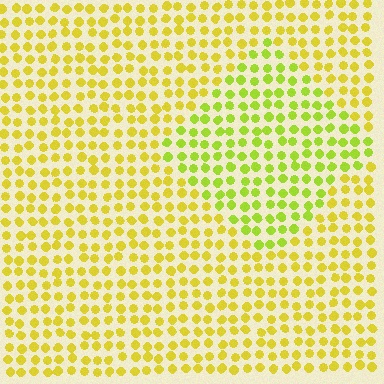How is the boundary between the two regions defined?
The boundary is defined purely by a slight shift in hue (about 26 degrees). Spacing, size, and orientation are identical on both sides.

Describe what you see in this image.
The image is filled with small yellow elements in a uniform arrangement. A diamond-shaped region is visible where the elements are tinted to a slightly different hue, forming a subtle color boundary.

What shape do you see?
I see a diamond.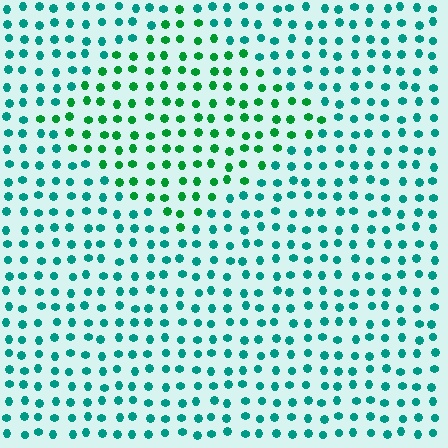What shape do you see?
I see a diamond.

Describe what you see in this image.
The image is filled with small teal elements in a uniform arrangement. A diamond-shaped region is visible where the elements are tinted to a slightly different hue, forming a subtle color boundary.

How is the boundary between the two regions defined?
The boundary is defined purely by a slight shift in hue (about 34 degrees). Spacing, size, and orientation are identical on both sides.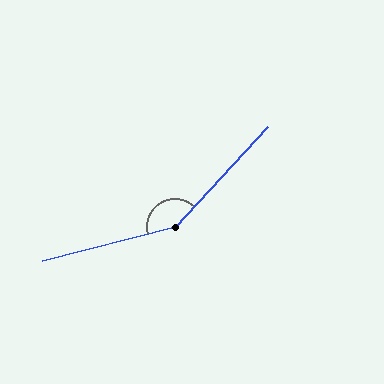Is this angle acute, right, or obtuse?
It is obtuse.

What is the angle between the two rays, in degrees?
Approximately 147 degrees.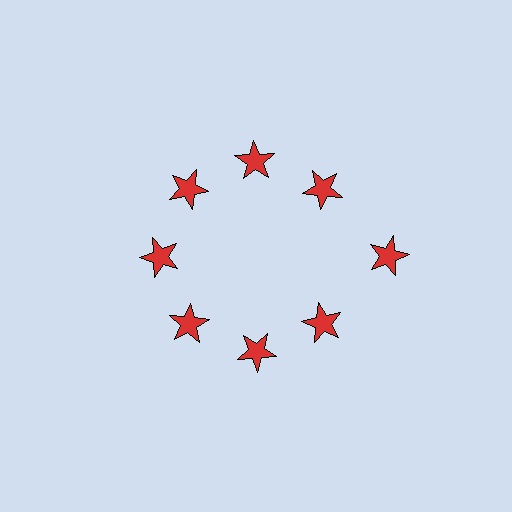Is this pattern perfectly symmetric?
No. The 8 red stars are arranged in a ring, but one element near the 3 o'clock position is pushed outward from the center, breaking the 8-fold rotational symmetry.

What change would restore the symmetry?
The symmetry would be restored by moving it inward, back onto the ring so that all 8 stars sit at equal angles and equal distance from the center.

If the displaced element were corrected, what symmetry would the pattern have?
It would have 8-fold rotational symmetry — the pattern would map onto itself every 45 degrees.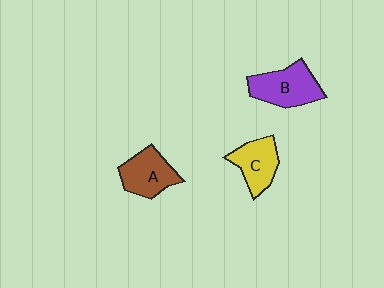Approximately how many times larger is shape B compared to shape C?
Approximately 1.2 times.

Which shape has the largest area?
Shape B (purple).